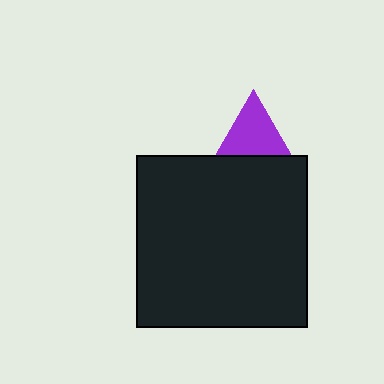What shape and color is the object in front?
The object in front is a black rectangle.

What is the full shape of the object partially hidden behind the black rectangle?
The partially hidden object is a purple triangle.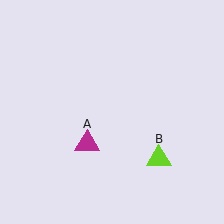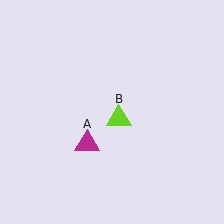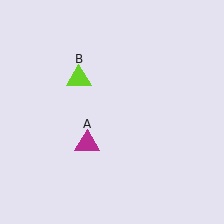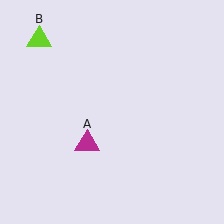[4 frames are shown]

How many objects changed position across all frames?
1 object changed position: lime triangle (object B).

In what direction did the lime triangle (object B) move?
The lime triangle (object B) moved up and to the left.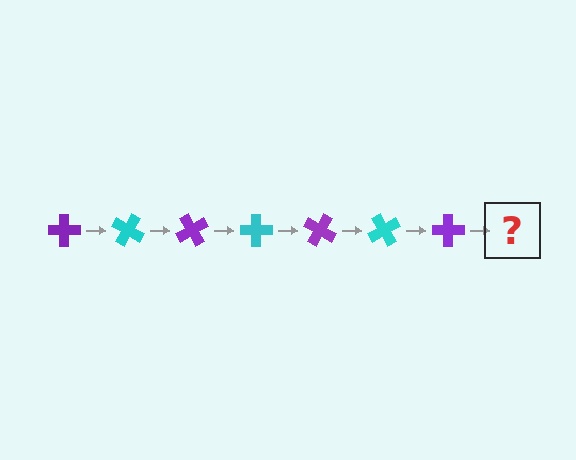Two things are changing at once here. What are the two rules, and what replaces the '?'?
The two rules are that it rotates 30 degrees each step and the color cycles through purple and cyan. The '?' should be a cyan cross, rotated 210 degrees from the start.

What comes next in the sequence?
The next element should be a cyan cross, rotated 210 degrees from the start.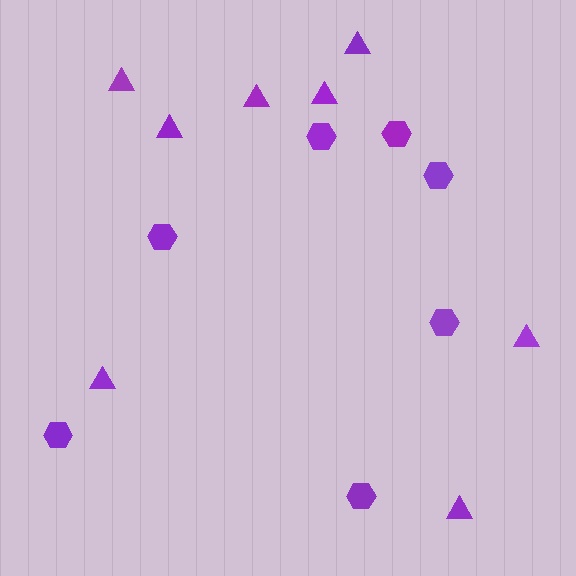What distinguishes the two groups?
There are 2 groups: one group of triangles (8) and one group of hexagons (7).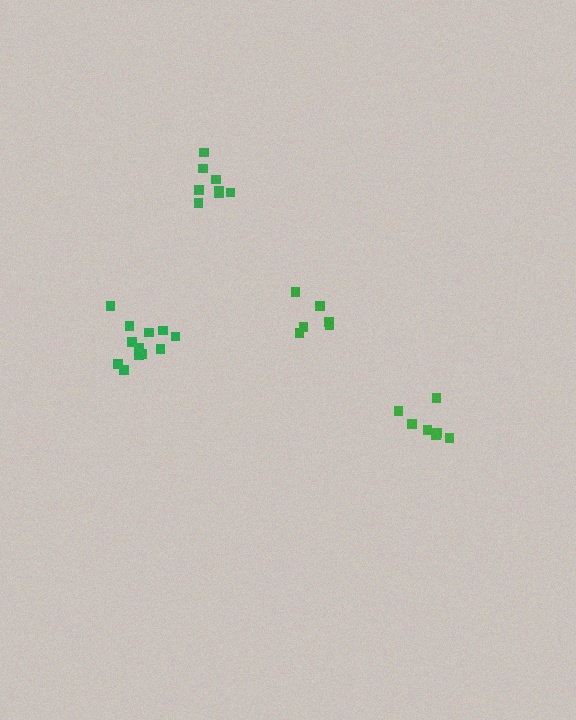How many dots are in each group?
Group 1: 6 dots, Group 2: 7 dots, Group 3: 8 dots, Group 4: 12 dots (33 total).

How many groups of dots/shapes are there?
There are 4 groups.